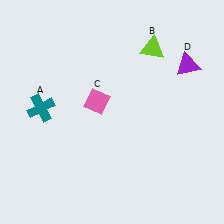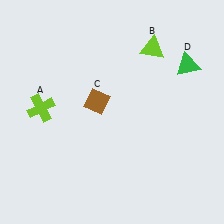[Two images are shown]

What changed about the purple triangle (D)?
In Image 1, D is purple. In Image 2, it changed to green.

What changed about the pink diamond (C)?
In Image 1, C is pink. In Image 2, it changed to brown.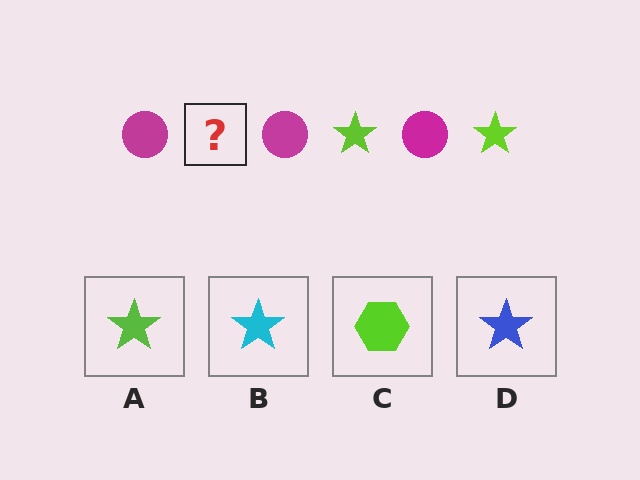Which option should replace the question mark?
Option A.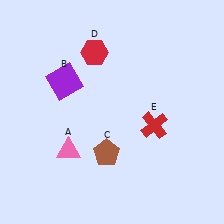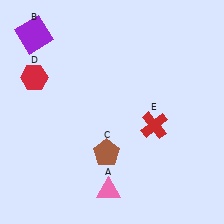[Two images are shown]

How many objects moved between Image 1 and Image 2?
3 objects moved between the two images.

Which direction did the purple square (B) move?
The purple square (B) moved up.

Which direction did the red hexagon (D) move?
The red hexagon (D) moved left.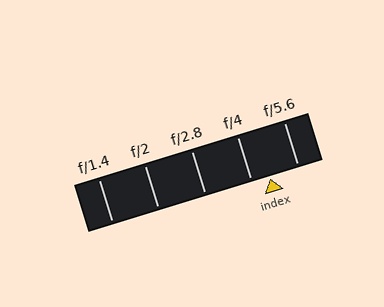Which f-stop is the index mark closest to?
The index mark is closest to f/4.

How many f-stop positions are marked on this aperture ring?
There are 5 f-stop positions marked.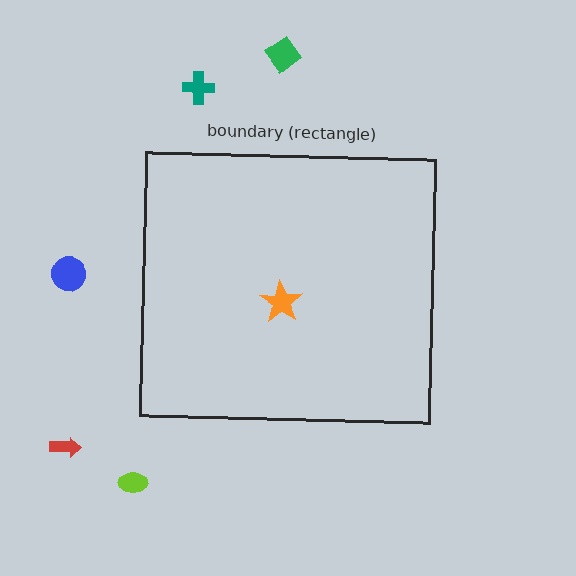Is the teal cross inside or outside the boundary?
Outside.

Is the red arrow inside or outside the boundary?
Outside.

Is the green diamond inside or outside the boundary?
Outside.